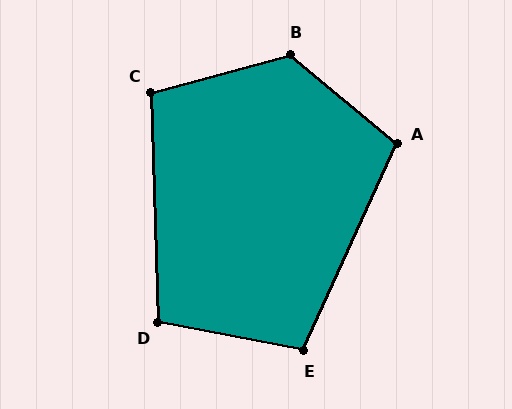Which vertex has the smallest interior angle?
D, at approximately 103 degrees.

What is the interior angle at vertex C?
Approximately 103 degrees (obtuse).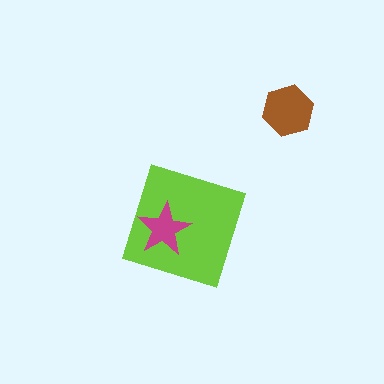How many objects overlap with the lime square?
1 object overlaps with the lime square.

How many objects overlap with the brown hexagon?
0 objects overlap with the brown hexagon.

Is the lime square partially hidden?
Yes, it is partially covered by another shape.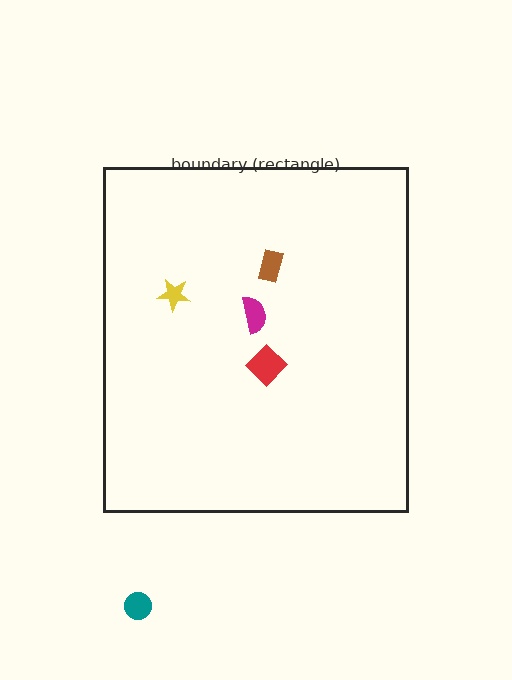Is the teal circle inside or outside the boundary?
Outside.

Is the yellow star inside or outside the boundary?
Inside.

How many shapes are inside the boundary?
4 inside, 1 outside.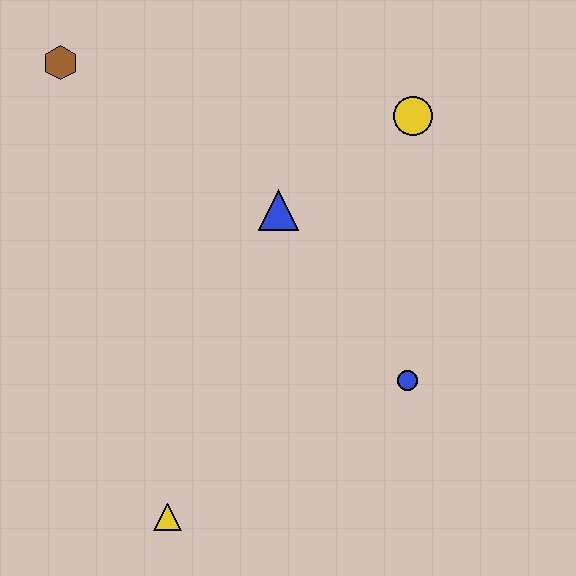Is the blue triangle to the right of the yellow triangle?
Yes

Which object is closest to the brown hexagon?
The blue triangle is closest to the brown hexagon.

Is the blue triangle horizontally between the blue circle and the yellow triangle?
Yes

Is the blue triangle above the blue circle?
Yes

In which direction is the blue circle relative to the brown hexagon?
The blue circle is to the right of the brown hexagon.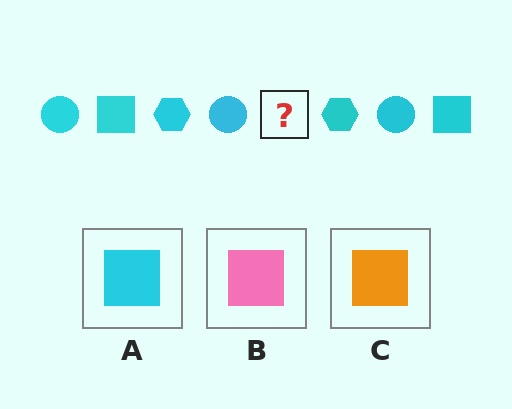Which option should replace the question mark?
Option A.